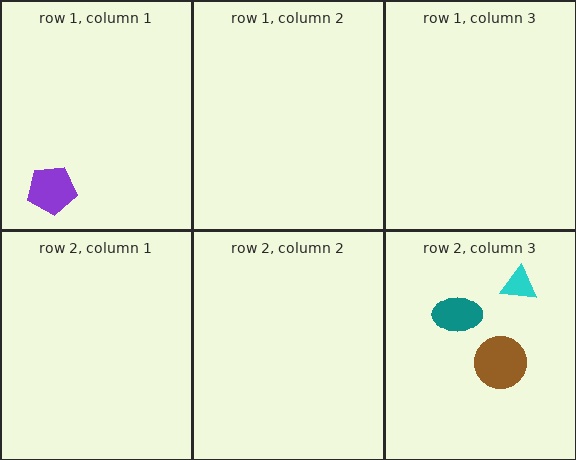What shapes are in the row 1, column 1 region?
The purple pentagon.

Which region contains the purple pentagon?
The row 1, column 1 region.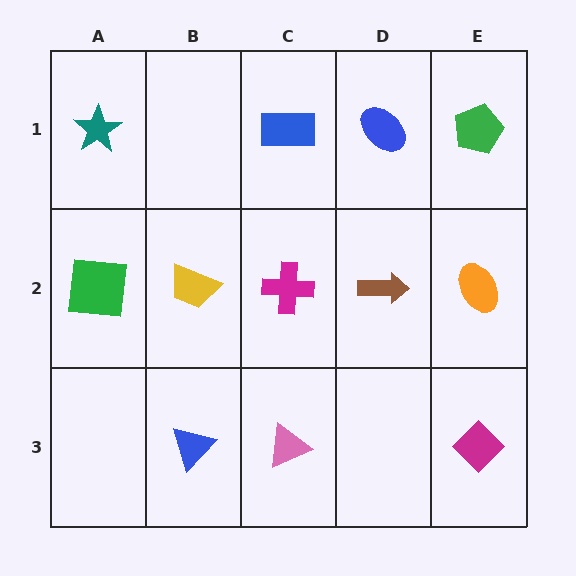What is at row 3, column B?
A blue triangle.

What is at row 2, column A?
A green square.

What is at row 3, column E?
A magenta diamond.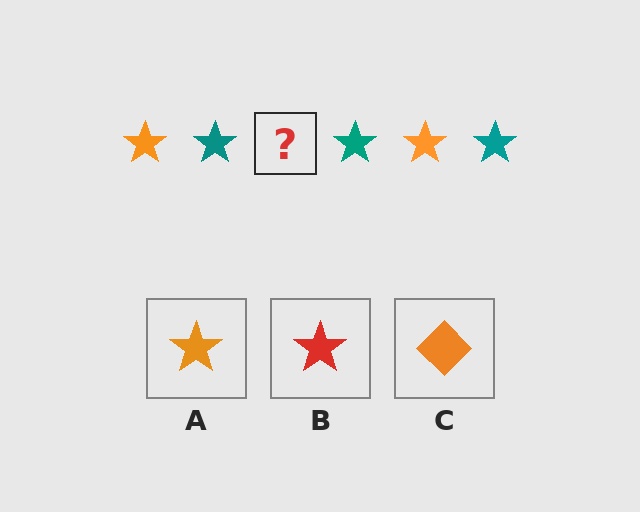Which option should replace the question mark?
Option A.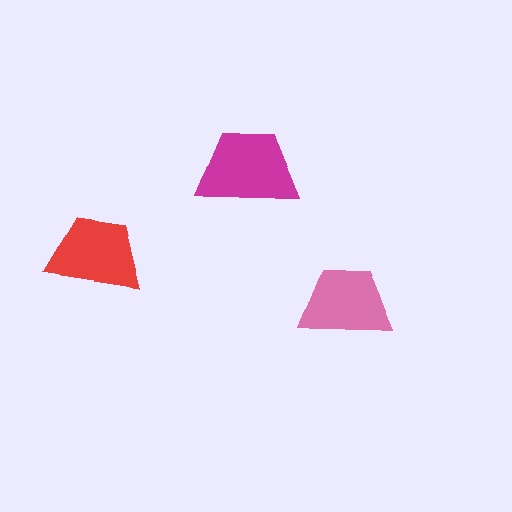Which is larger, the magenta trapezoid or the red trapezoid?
The magenta one.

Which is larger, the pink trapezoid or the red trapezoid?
The red one.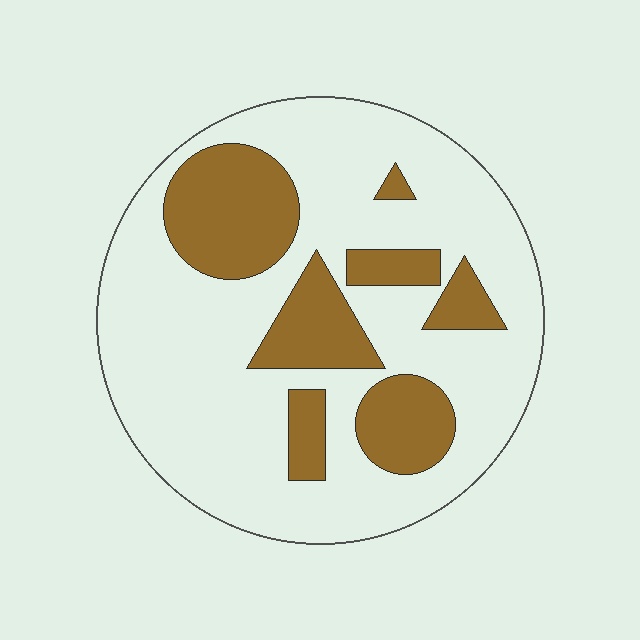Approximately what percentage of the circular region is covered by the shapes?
Approximately 25%.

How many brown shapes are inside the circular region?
7.